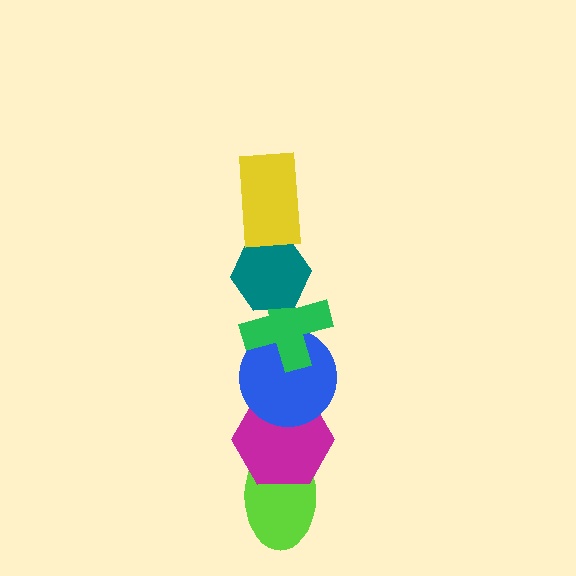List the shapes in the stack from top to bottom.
From top to bottom: the yellow rectangle, the teal hexagon, the green cross, the blue circle, the magenta hexagon, the lime ellipse.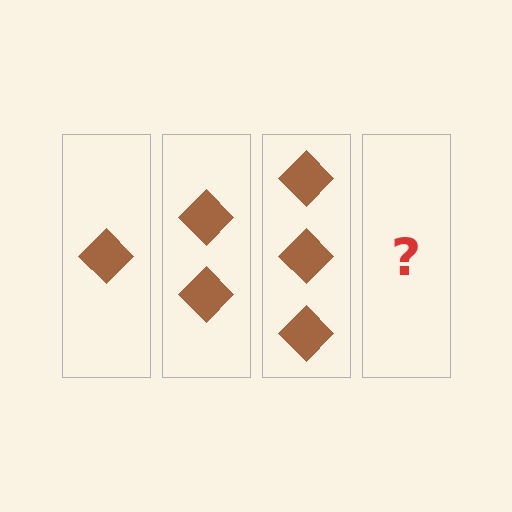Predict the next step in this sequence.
The next step is 4 diamonds.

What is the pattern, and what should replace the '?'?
The pattern is that each step adds one more diamond. The '?' should be 4 diamonds.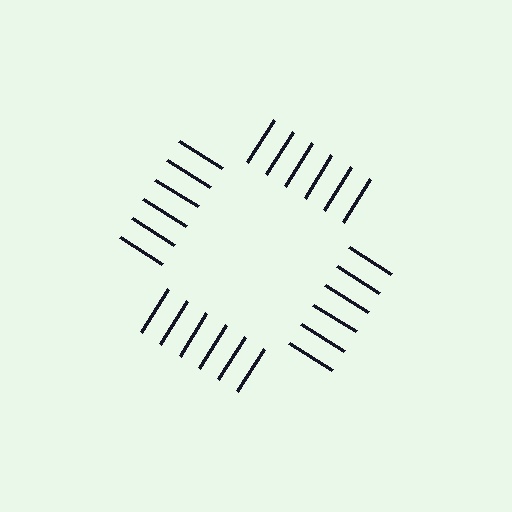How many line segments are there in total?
24 — 6 along each of the 4 edges.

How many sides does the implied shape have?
4 sides — the line-ends trace a square.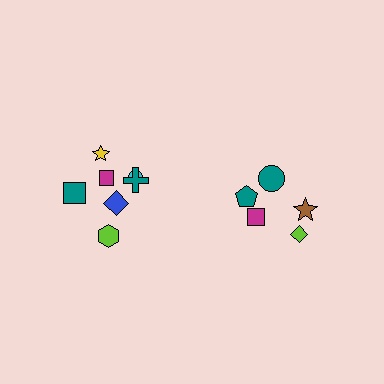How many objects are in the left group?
There are 7 objects.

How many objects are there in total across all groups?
There are 12 objects.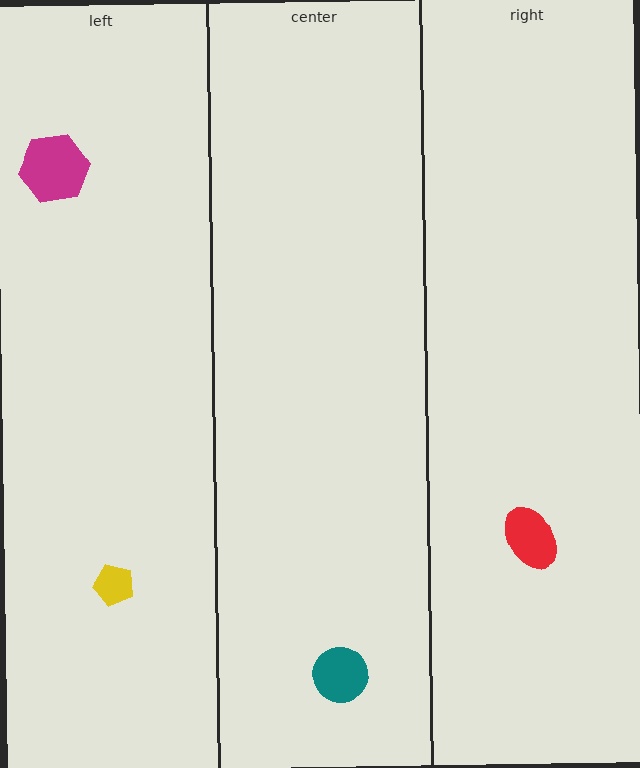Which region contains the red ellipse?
The right region.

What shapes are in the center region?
The teal circle.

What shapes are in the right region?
The red ellipse.